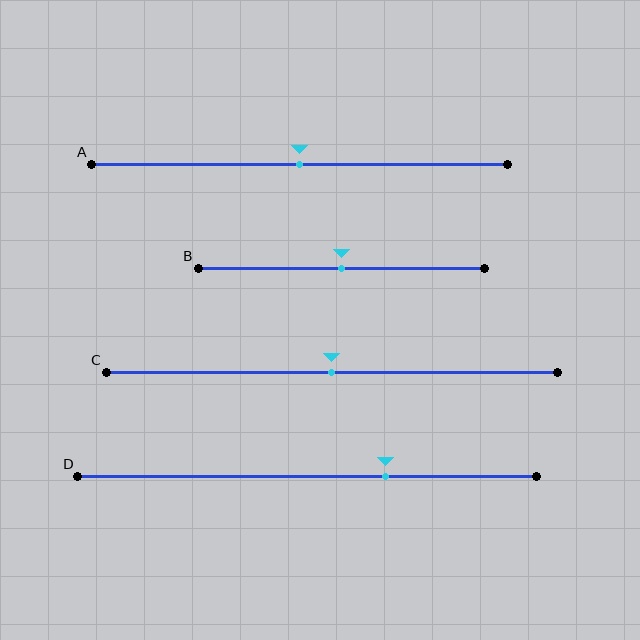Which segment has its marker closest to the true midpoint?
Segment A has its marker closest to the true midpoint.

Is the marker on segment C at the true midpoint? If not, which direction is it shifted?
Yes, the marker on segment C is at the true midpoint.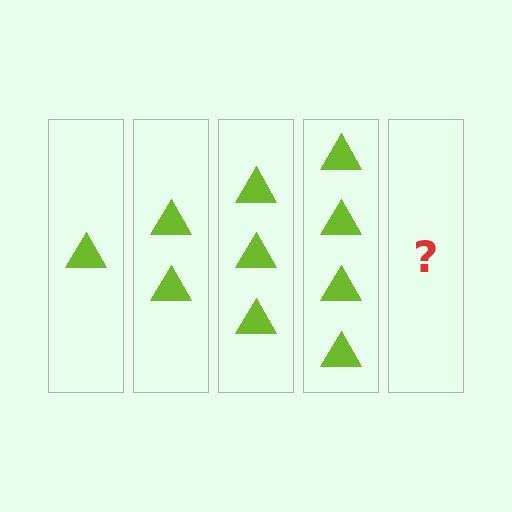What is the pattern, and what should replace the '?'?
The pattern is that each step adds one more triangle. The '?' should be 5 triangles.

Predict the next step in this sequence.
The next step is 5 triangles.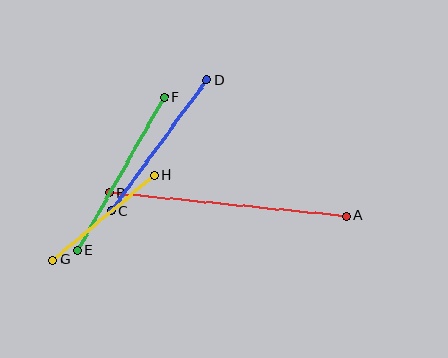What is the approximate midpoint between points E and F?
The midpoint is at approximately (121, 174) pixels.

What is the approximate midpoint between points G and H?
The midpoint is at approximately (104, 218) pixels.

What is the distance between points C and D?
The distance is approximately 162 pixels.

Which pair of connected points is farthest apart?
Points A and B are farthest apart.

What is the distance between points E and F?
The distance is approximately 176 pixels.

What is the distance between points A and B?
The distance is approximately 238 pixels.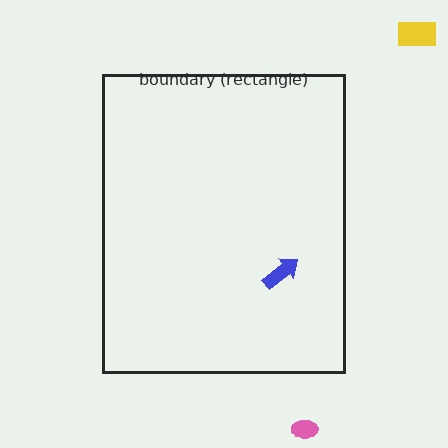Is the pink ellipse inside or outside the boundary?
Outside.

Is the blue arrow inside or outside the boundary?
Inside.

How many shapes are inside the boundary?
1 inside, 2 outside.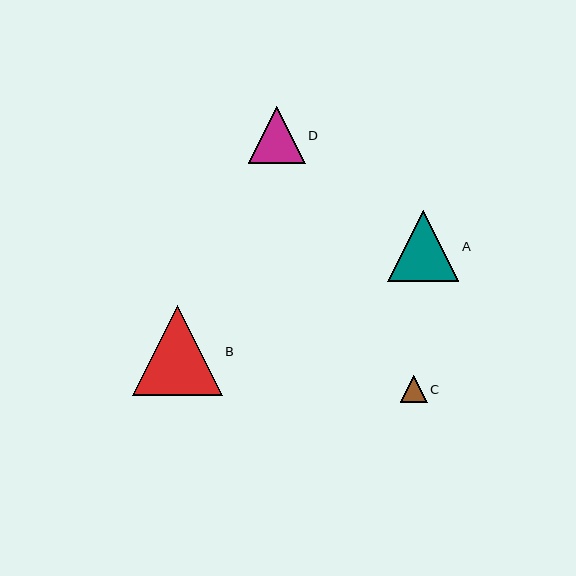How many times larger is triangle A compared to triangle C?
Triangle A is approximately 2.7 times the size of triangle C.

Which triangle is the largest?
Triangle B is the largest with a size of approximately 90 pixels.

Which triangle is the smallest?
Triangle C is the smallest with a size of approximately 27 pixels.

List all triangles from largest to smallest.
From largest to smallest: B, A, D, C.